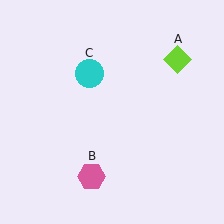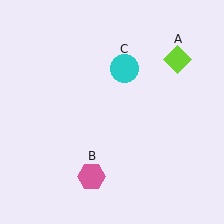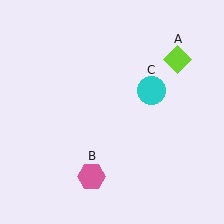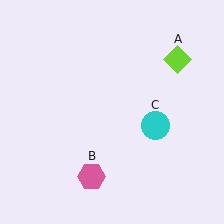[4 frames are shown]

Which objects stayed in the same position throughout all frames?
Lime diamond (object A) and pink hexagon (object B) remained stationary.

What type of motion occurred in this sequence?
The cyan circle (object C) rotated clockwise around the center of the scene.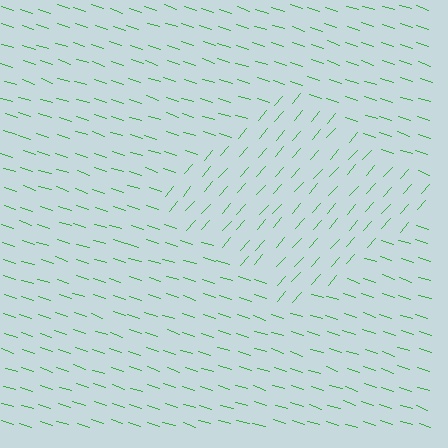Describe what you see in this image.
The image is filled with small green line segments. A diamond region in the image has lines oriented differently from the surrounding lines, creating a visible texture boundary.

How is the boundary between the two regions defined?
The boundary is defined purely by a change in line orientation (approximately 66 degrees difference). All lines are the same color and thickness.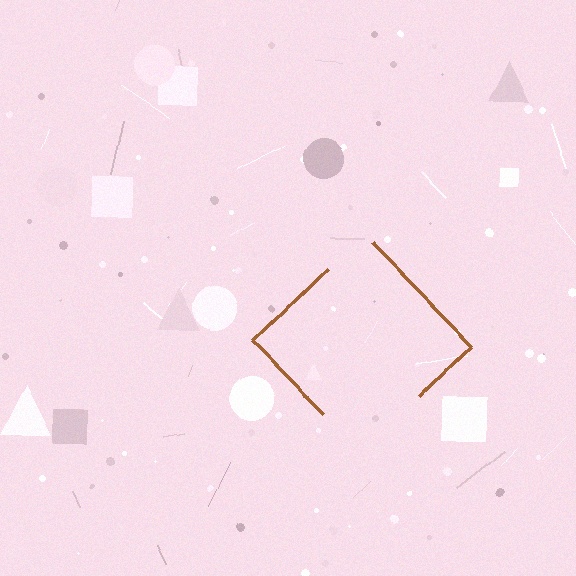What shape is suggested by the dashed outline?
The dashed outline suggests a diamond.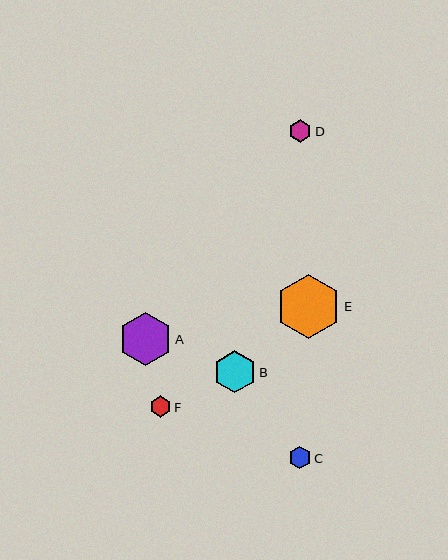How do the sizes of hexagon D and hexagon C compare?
Hexagon D and hexagon C are approximately the same size.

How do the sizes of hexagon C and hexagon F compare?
Hexagon C and hexagon F are approximately the same size.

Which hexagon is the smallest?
Hexagon F is the smallest with a size of approximately 21 pixels.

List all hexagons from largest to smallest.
From largest to smallest: E, A, B, D, C, F.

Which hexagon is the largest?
Hexagon E is the largest with a size of approximately 64 pixels.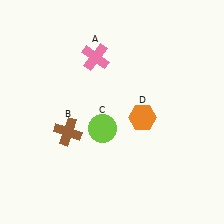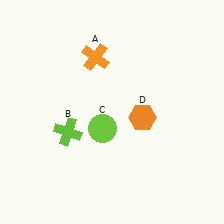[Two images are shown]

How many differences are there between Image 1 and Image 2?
There are 2 differences between the two images.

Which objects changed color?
A changed from pink to orange. B changed from brown to lime.